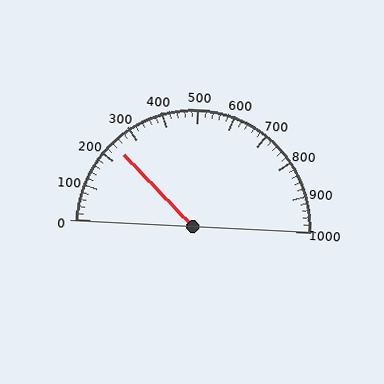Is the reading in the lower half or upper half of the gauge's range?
The reading is in the lower half of the range (0 to 1000).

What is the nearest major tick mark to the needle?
The nearest major tick mark is 200.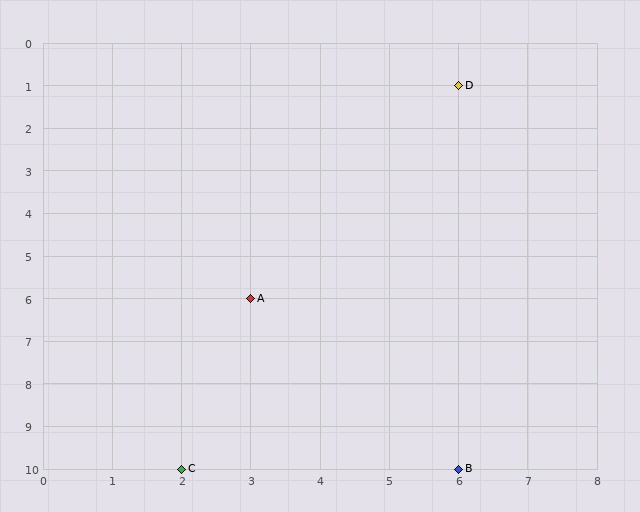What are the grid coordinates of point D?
Point D is at grid coordinates (6, 1).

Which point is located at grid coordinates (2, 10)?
Point C is at (2, 10).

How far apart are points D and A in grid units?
Points D and A are 3 columns and 5 rows apart (about 5.8 grid units diagonally).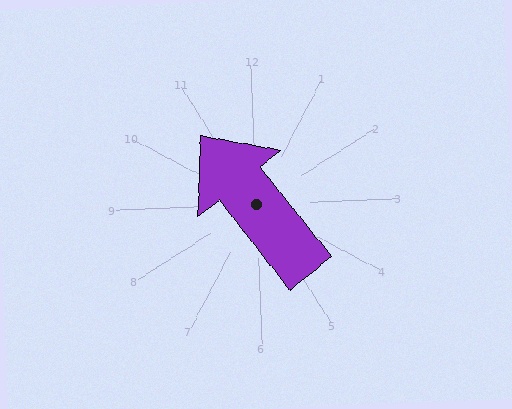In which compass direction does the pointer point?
Northwest.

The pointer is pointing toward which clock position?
Roughly 11 o'clock.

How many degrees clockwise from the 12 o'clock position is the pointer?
Approximately 324 degrees.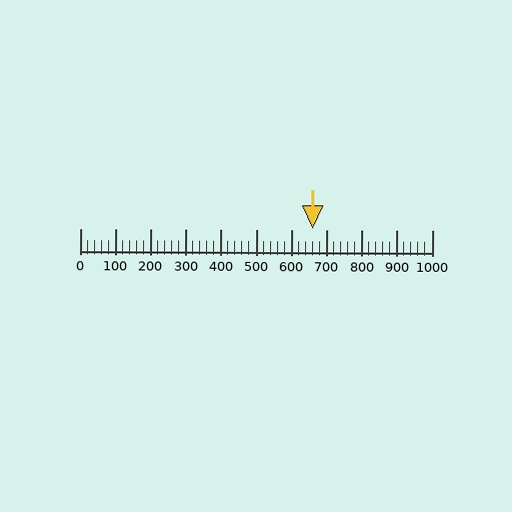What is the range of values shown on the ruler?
The ruler shows values from 0 to 1000.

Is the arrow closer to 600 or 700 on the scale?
The arrow is closer to 700.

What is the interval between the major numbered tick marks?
The major tick marks are spaced 100 units apart.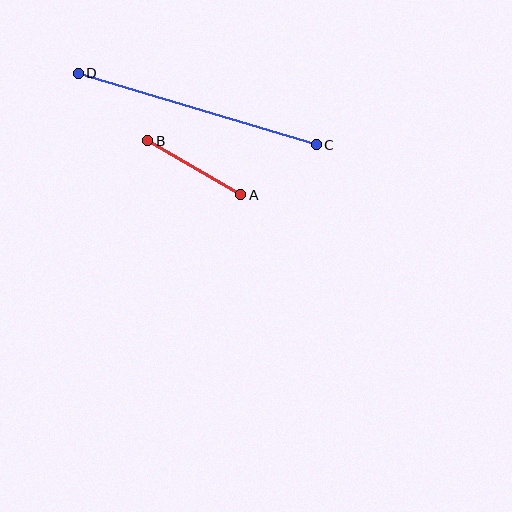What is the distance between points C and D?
The distance is approximately 249 pixels.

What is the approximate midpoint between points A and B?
The midpoint is at approximately (194, 168) pixels.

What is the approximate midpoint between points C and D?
The midpoint is at approximately (197, 109) pixels.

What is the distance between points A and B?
The distance is approximately 107 pixels.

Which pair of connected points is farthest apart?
Points C and D are farthest apart.